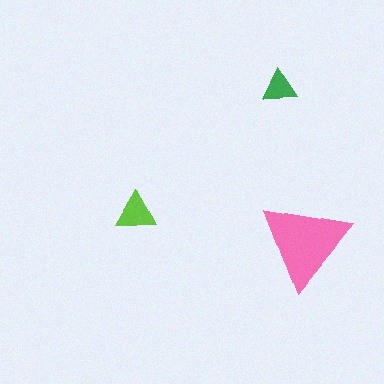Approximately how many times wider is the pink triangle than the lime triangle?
About 2 times wider.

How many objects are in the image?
There are 3 objects in the image.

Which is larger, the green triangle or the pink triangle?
The pink one.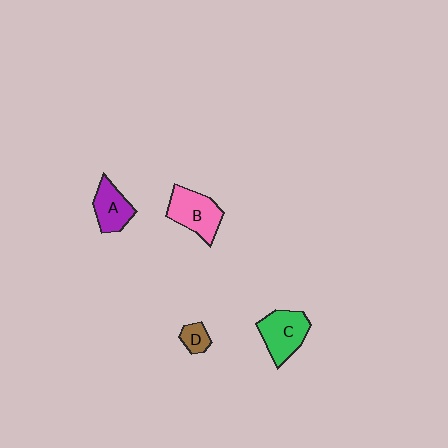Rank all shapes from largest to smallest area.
From largest to smallest: B (pink), C (green), A (purple), D (brown).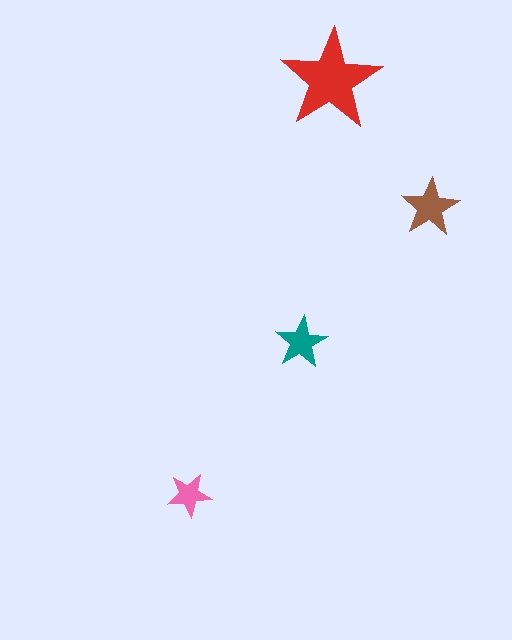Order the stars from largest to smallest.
the red one, the brown one, the teal one, the pink one.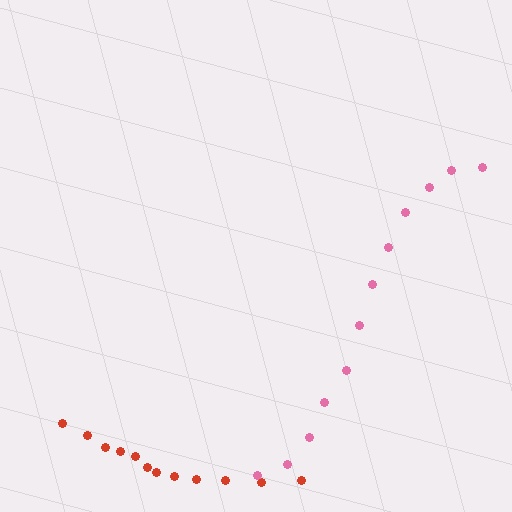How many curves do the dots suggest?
There are 2 distinct paths.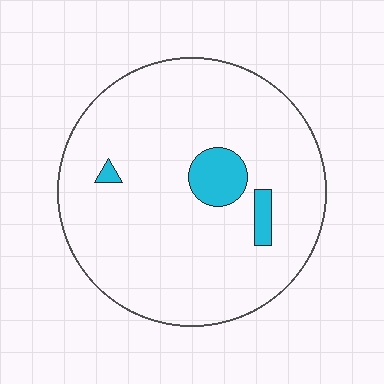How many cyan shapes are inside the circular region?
3.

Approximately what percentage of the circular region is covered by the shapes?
Approximately 5%.